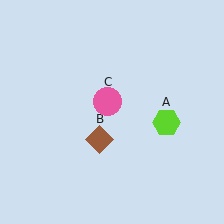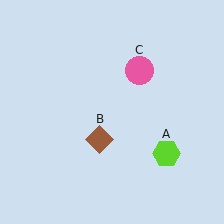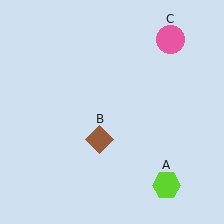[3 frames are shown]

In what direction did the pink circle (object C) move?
The pink circle (object C) moved up and to the right.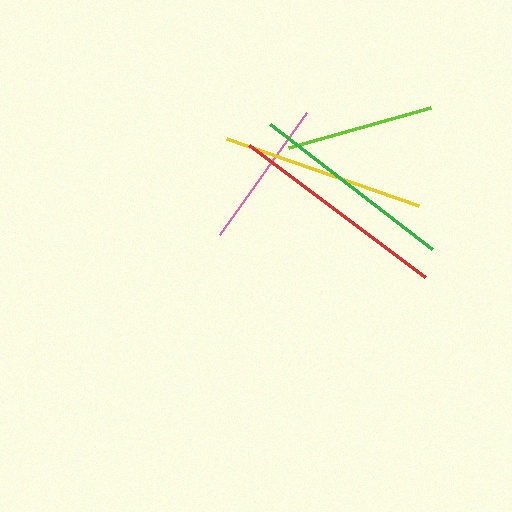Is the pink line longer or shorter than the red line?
The red line is longer than the pink line.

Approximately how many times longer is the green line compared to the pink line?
The green line is approximately 1.4 times the length of the pink line.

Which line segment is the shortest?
The lime line is the shortest at approximately 147 pixels.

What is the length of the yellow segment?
The yellow segment is approximately 204 pixels long.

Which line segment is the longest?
The red line is the longest at approximately 219 pixels.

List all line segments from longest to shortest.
From longest to shortest: red, green, yellow, pink, lime.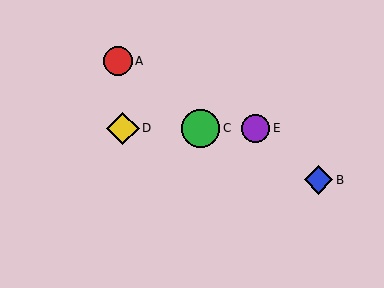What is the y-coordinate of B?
Object B is at y≈180.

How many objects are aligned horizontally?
3 objects (C, D, E) are aligned horizontally.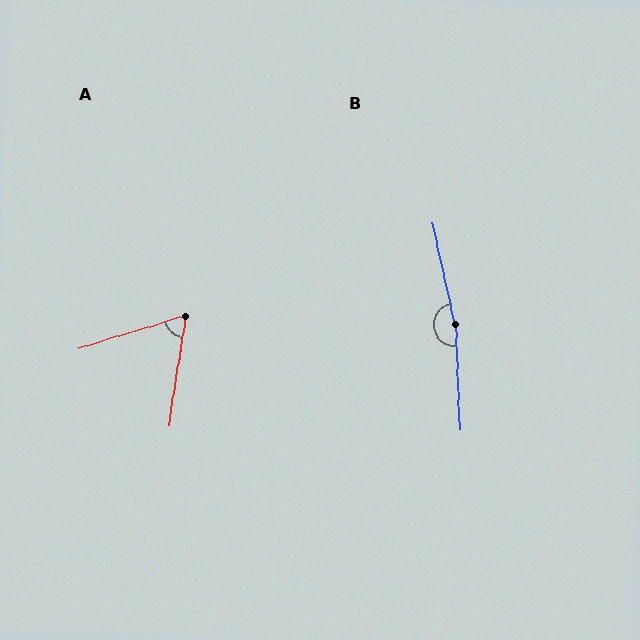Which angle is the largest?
B, at approximately 170 degrees.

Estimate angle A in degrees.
Approximately 64 degrees.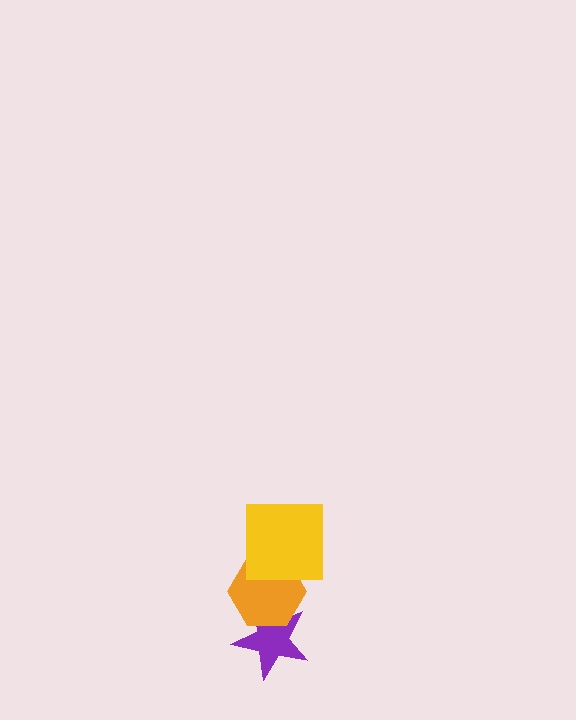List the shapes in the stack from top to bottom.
From top to bottom: the yellow square, the orange hexagon, the purple star.